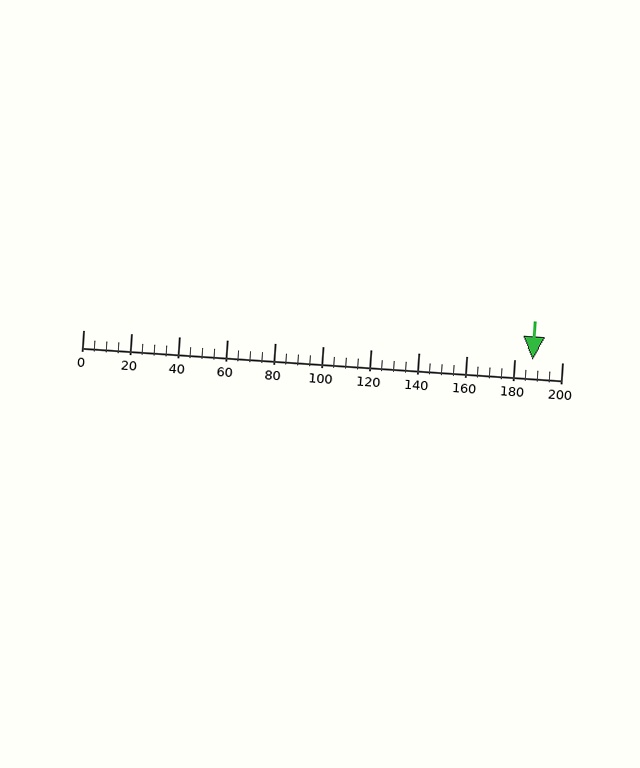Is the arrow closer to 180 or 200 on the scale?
The arrow is closer to 180.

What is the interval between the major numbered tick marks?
The major tick marks are spaced 20 units apart.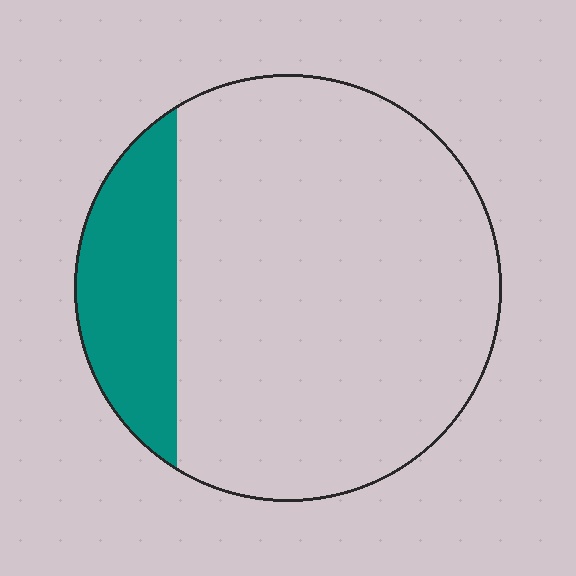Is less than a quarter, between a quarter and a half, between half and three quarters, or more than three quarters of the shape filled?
Less than a quarter.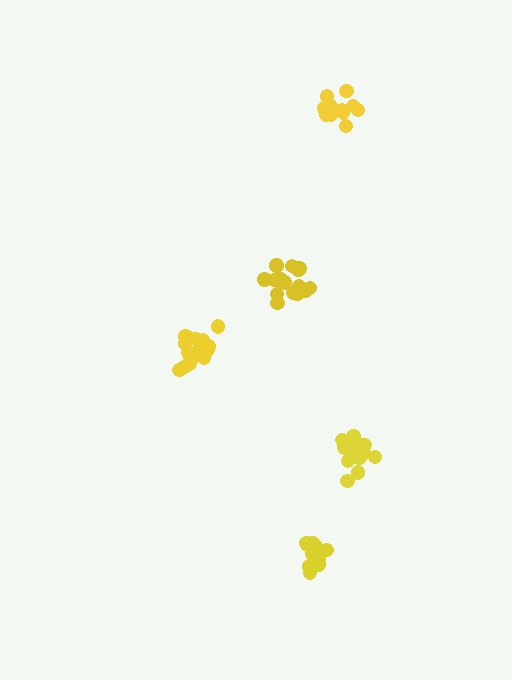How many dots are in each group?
Group 1: 12 dots, Group 2: 16 dots, Group 3: 17 dots, Group 4: 12 dots, Group 5: 17 dots (74 total).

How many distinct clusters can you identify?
There are 5 distinct clusters.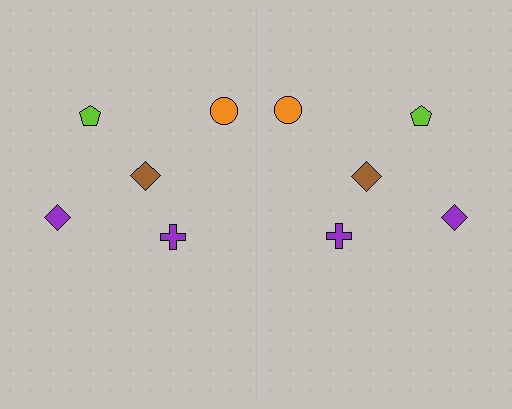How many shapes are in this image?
There are 10 shapes in this image.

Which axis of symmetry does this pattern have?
The pattern has a vertical axis of symmetry running through the center of the image.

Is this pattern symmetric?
Yes, this pattern has bilateral (reflection) symmetry.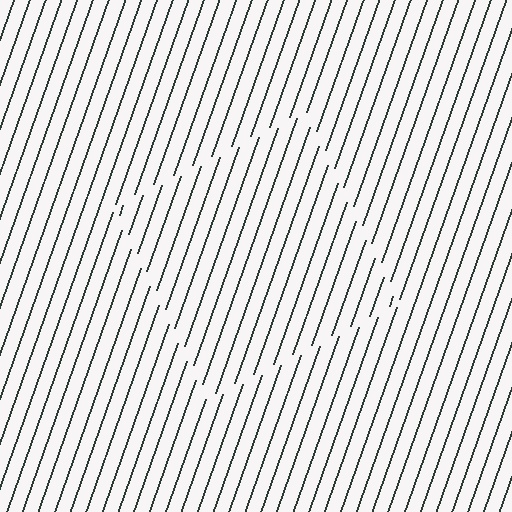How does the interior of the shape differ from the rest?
The interior of the shape contains the same grating, shifted by half a period — the contour is defined by the phase discontinuity where line-ends from the inner and outer gratings abut.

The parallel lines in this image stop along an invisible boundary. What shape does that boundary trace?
An illusory square. The interior of the shape contains the same grating, shifted by half a period — the contour is defined by the phase discontinuity where line-ends from the inner and outer gratings abut.